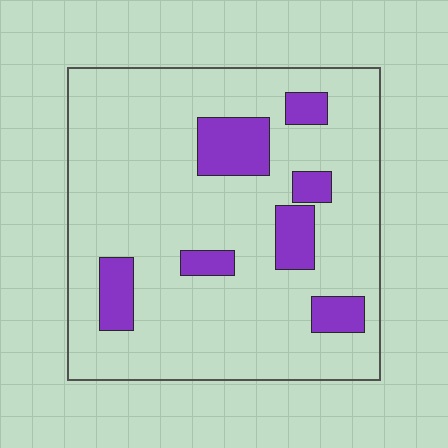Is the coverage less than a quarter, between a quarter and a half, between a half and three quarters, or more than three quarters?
Less than a quarter.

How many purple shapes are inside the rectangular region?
7.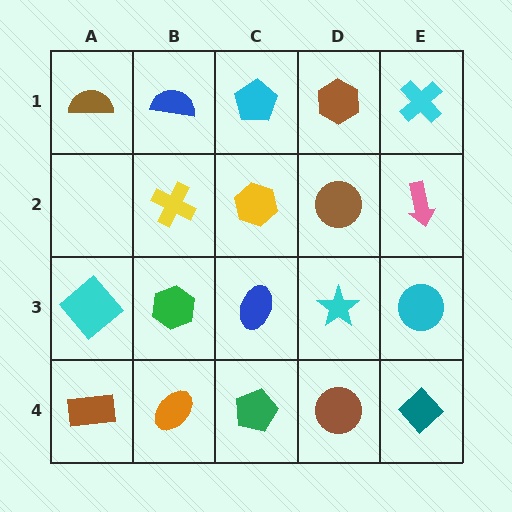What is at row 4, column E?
A teal diamond.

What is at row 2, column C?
A yellow hexagon.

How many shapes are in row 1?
5 shapes.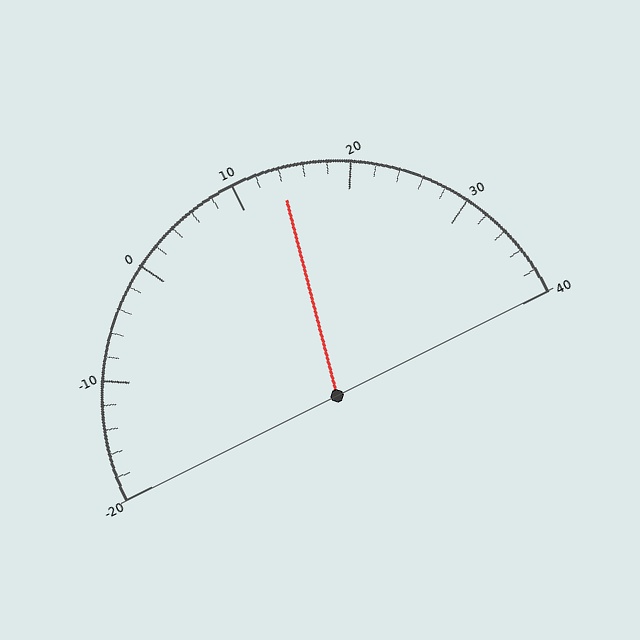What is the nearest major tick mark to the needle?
The nearest major tick mark is 10.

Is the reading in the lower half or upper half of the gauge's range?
The reading is in the upper half of the range (-20 to 40).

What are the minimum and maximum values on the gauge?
The gauge ranges from -20 to 40.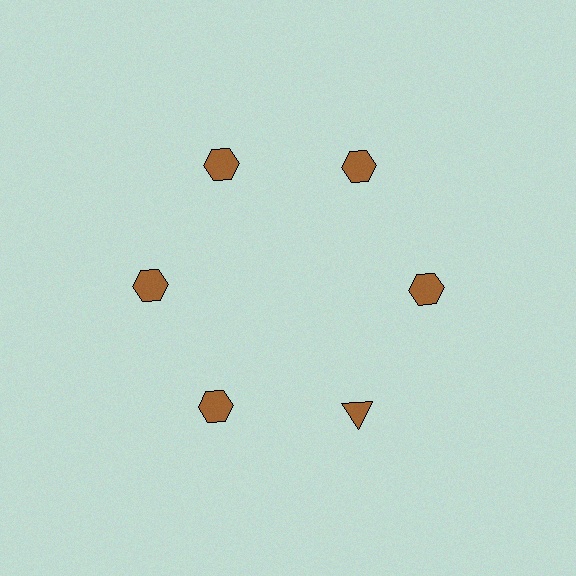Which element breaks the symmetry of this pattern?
The brown triangle at roughly the 5 o'clock position breaks the symmetry. All other shapes are brown hexagons.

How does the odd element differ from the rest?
It has a different shape: triangle instead of hexagon.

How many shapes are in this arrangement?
There are 6 shapes arranged in a ring pattern.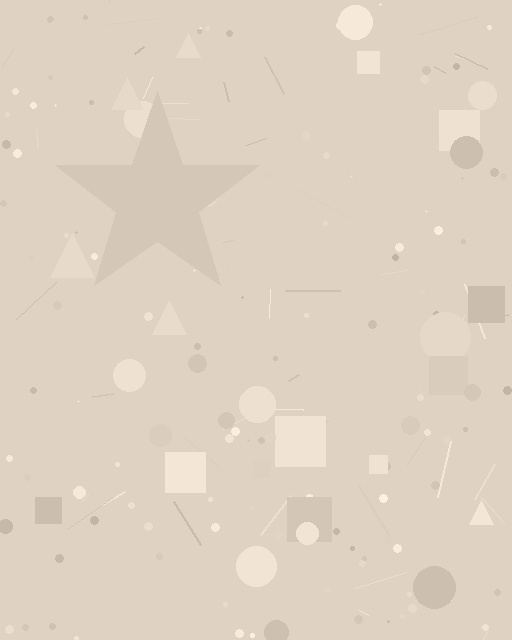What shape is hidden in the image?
A star is hidden in the image.